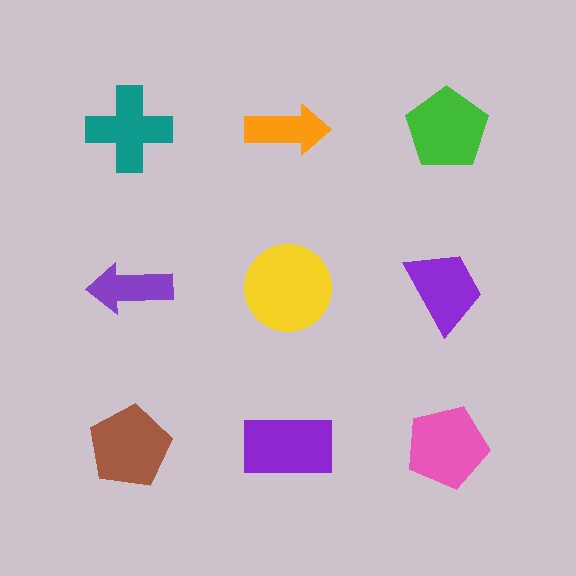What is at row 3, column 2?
A purple rectangle.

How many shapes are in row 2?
3 shapes.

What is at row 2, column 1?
A purple arrow.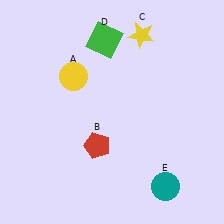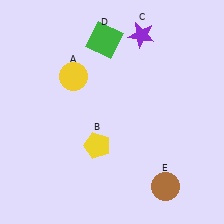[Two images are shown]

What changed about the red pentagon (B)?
In Image 1, B is red. In Image 2, it changed to yellow.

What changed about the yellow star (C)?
In Image 1, C is yellow. In Image 2, it changed to purple.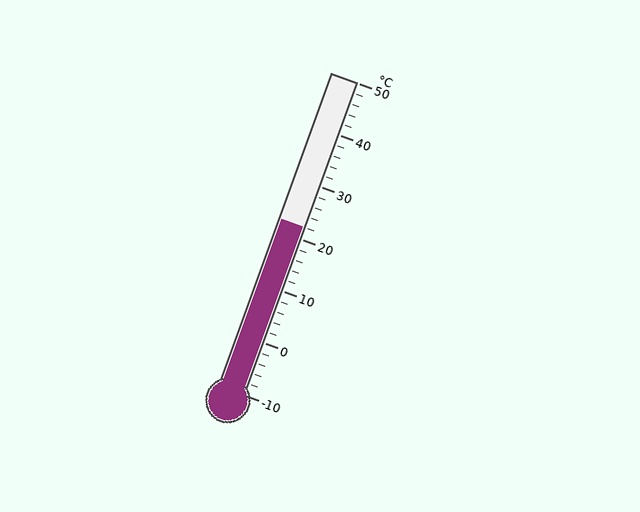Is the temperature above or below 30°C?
The temperature is below 30°C.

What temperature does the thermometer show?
The thermometer shows approximately 22°C.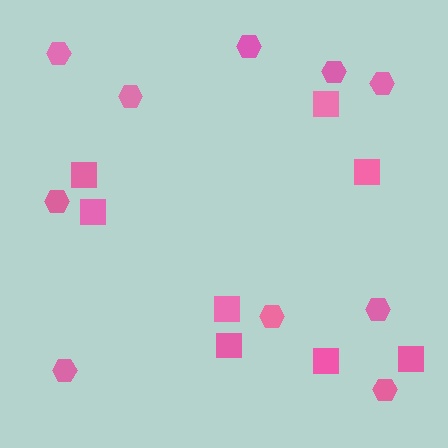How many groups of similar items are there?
There are 2 groups: one group of squares (8) and one group of hexagons (10).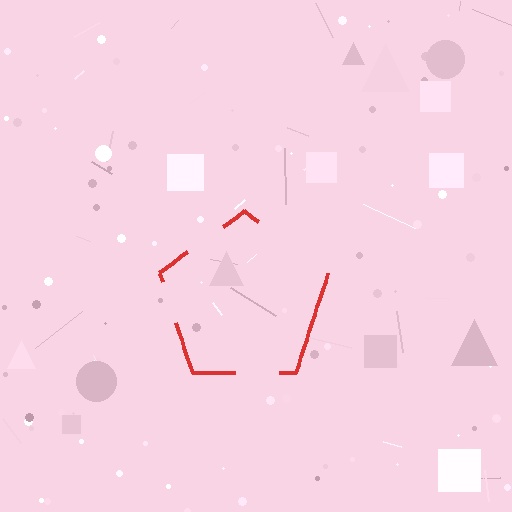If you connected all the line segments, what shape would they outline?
They would outline a pentagon.